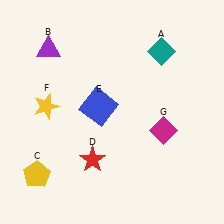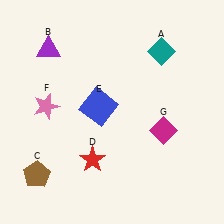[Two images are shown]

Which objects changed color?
C changed from yellow to brown. F changed from yellow to pink.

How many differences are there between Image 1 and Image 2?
There are 2 differences between the two images.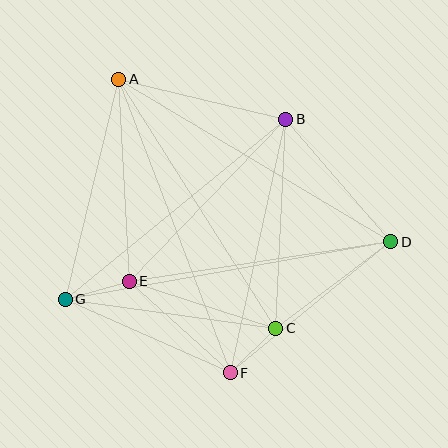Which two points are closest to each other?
Points C and F are closest to each other.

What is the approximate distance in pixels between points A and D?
The distance between A and D is approximately 317 pixels.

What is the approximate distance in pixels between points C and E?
The distance between C and E is approximately 154 pixels.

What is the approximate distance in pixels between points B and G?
The distance between B and G is approximately 285 pixels.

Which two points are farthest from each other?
Points D and G are farthest from each other.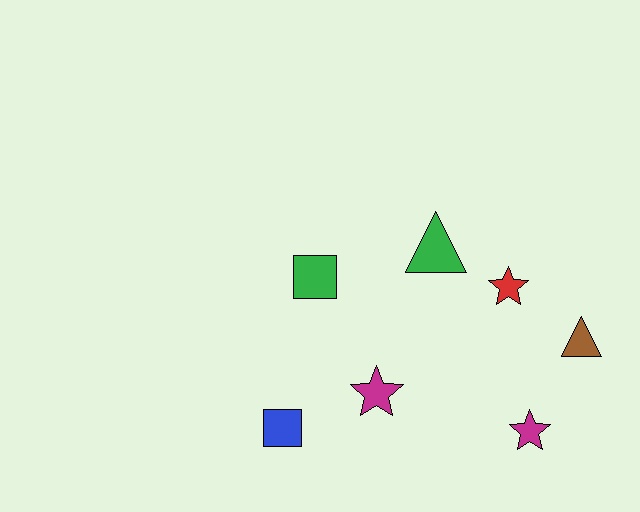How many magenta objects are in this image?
There are 2 magenta objects.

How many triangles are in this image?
There are 2 triangles.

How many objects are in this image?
There are 7 objects.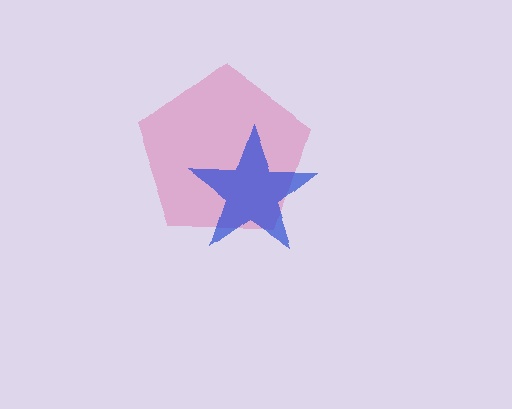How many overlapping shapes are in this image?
There are 2 overlapping shapes in the image.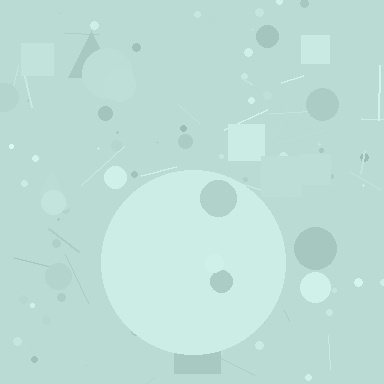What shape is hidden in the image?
A circle is hidden in the image.